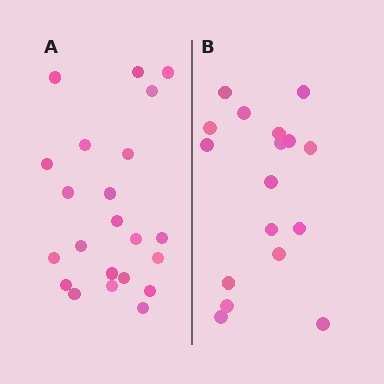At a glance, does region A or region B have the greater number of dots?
Region A (the left region) has more dots.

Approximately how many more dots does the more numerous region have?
Region A has about 5 more dots than region B.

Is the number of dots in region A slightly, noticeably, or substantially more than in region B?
Region A has noticeably more, but not dramatically so. The ratio is roughly 1.3 to 1.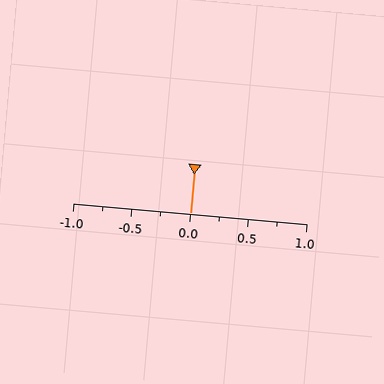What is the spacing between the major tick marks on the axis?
The major ticks are spaced 0.5 apart.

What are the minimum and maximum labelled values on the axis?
The axis runs from -1.0 to 1.0.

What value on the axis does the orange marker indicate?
The marker indicates approximately 0.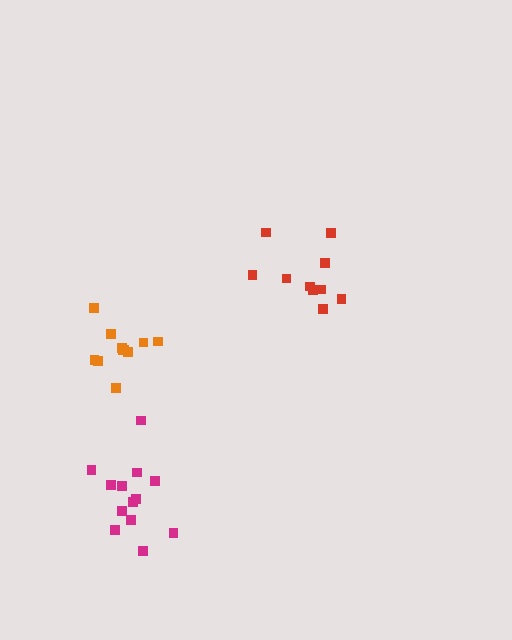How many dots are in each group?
Group 1: 13 dots, Group 2: 10 dots, Group 3: 11 dots (34 total).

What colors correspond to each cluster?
The clusters are colored: magenta, red, orange.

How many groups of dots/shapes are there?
There are 3 groups.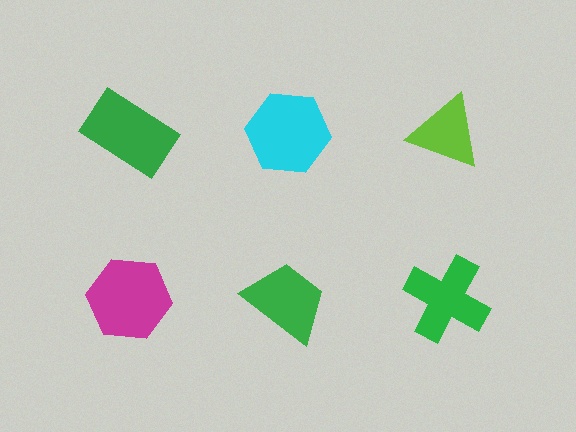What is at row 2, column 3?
A green cross.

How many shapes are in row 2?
3 shapes.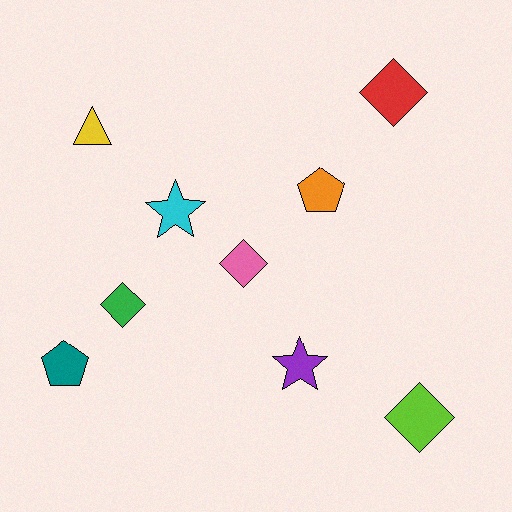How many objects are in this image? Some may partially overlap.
There are 9 objects.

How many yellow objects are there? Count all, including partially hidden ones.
There is 1 yellow object.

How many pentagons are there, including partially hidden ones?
There are 2 pentagons.